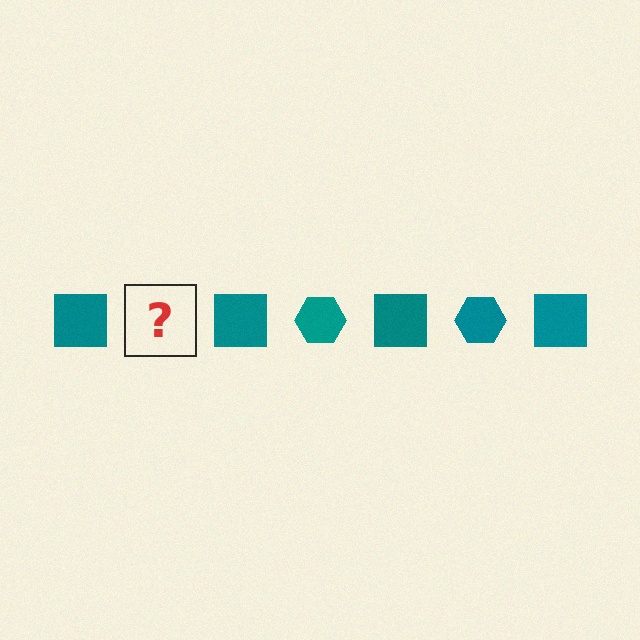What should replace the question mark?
The question mark should be replaced with a teal hexagon.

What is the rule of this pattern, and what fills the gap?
The rule is that the pattern cycles through square, hexagon shapes in teal. The gap should be filled with a teal hexagon.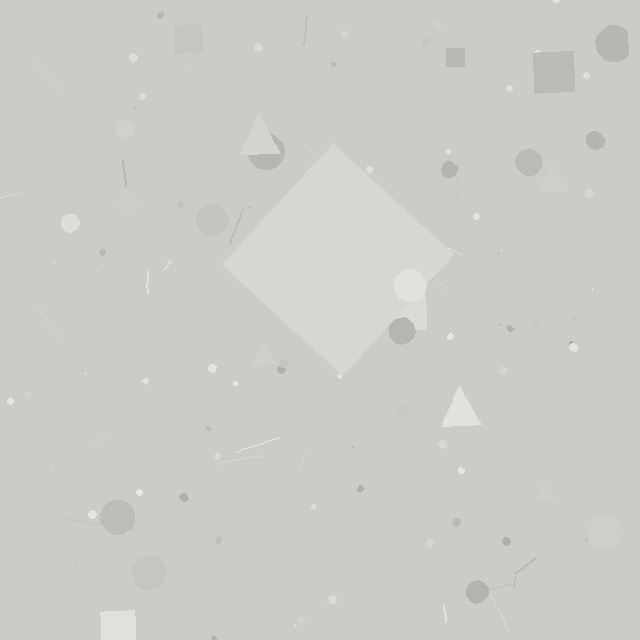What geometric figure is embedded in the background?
A diamond is embedded in the background.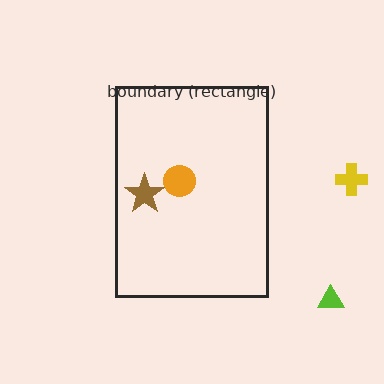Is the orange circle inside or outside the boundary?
Inside.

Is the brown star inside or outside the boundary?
Inside.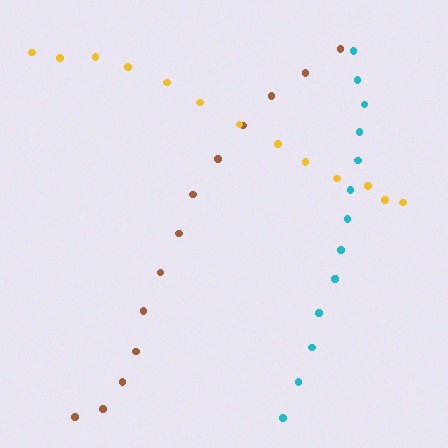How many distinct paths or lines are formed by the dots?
There are 3 distinct paths.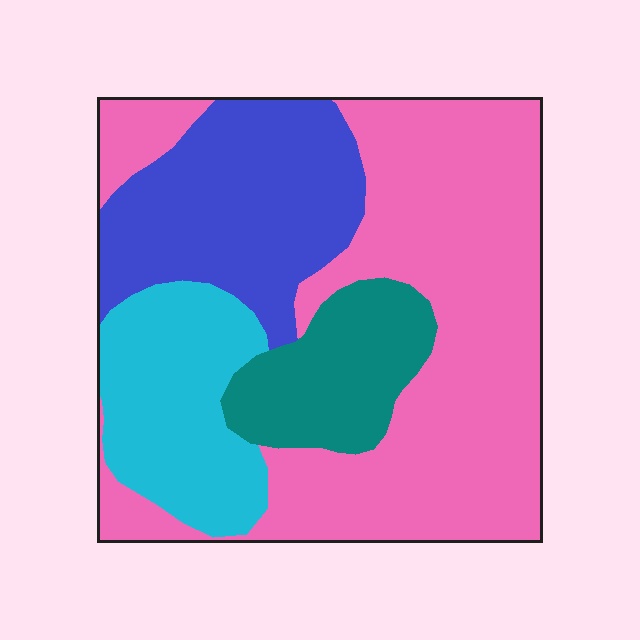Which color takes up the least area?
Teal, at roughly 10%.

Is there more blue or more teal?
Blue.